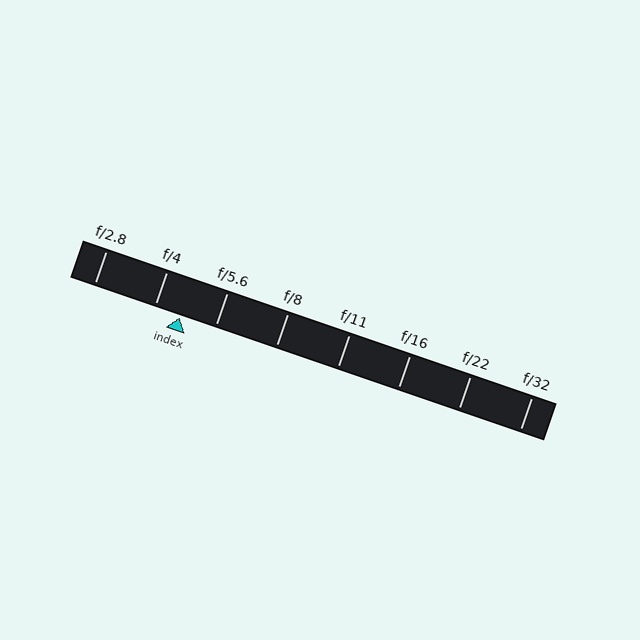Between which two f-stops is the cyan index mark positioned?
The index mark is between f/4 and f/5.6.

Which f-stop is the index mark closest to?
The index mark is closest to f/4.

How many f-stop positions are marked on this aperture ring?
There are 8 f-stop positions marked.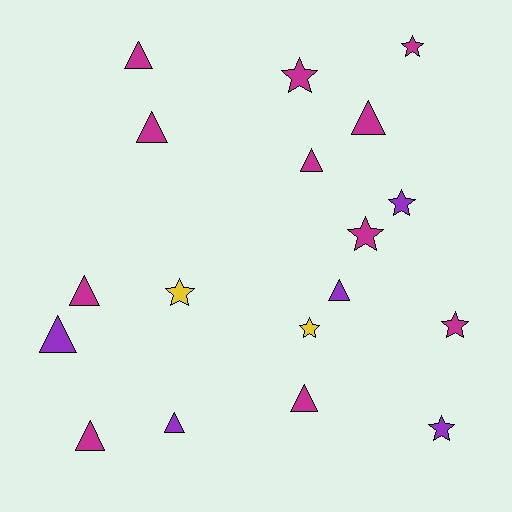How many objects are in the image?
There are 18 objects.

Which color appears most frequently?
Magenta, with 11 objects.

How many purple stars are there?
There are 2 purple stars.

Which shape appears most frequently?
Triangle, with 10 objects.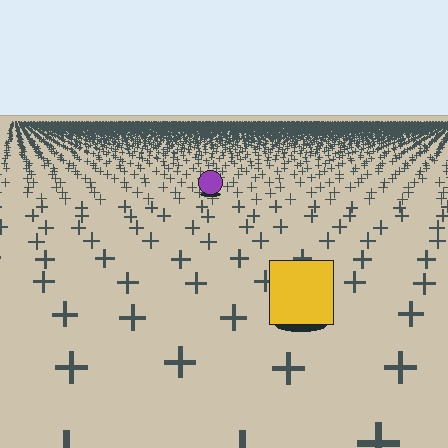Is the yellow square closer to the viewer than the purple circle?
Yes. The yellow square is closer — you can tell from the texture gradient: the ground texture is coarser near it.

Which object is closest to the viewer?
The yellow square is closest. The texture marks near it are larger and more spread out.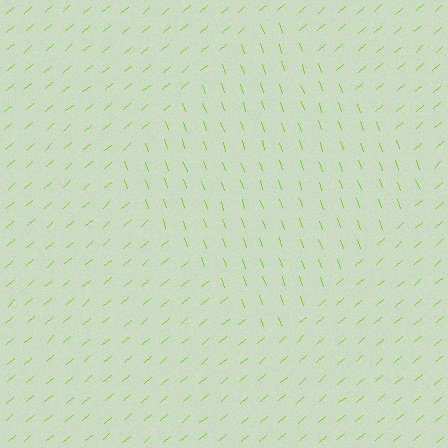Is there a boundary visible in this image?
Yes, there is a texture boundary formed by a change in line orientation.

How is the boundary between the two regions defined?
The boundary is defined purely by a change in line orientation (approximately 69 degrees difference). All lines are the same color and thickness.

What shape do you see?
I see a diamond.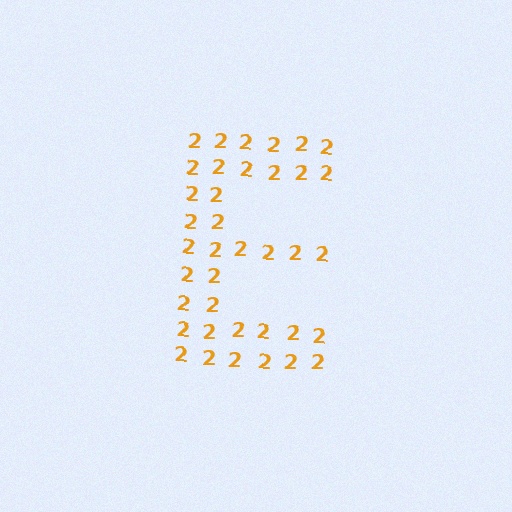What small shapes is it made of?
It is made of small digit 2's.